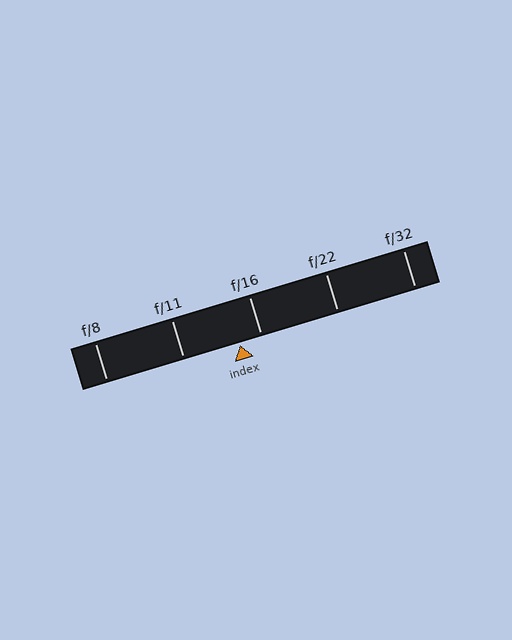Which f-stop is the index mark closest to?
The index mark is closest to f/16.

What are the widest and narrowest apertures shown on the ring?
The widest aperture shown is f/8 and the narrowest is f/32.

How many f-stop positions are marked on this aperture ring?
There are 5 f-stop positions marked.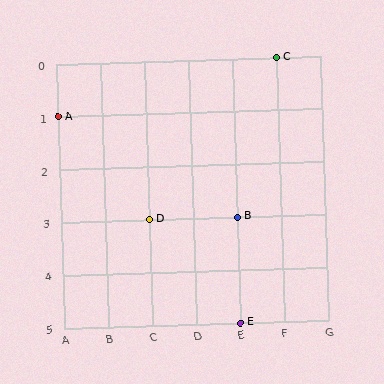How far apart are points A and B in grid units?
Points A and B are 4 columns and 2 rows apart (about 4.5 grid units diagonally).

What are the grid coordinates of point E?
Point E is at grid coordinates (E, 5).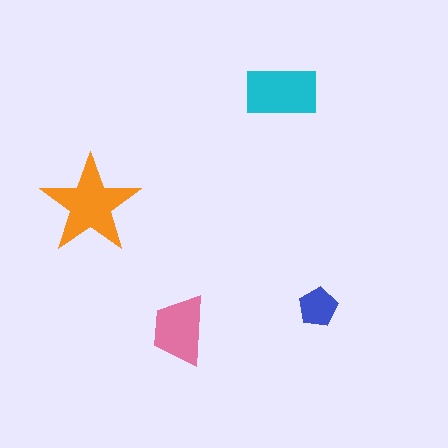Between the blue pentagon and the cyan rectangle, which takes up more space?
The cyan rectangle.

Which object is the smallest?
The blue pentagon.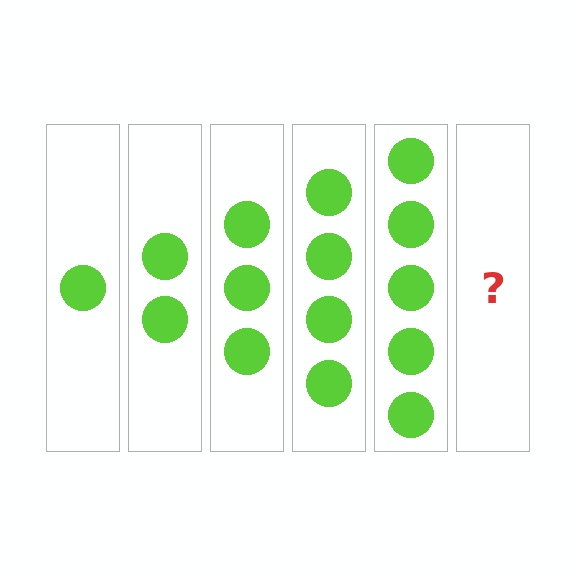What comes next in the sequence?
The next element should be 6 circles.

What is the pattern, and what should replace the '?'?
The pattern is that each step adds one more circle. The '?' should be 6 circles.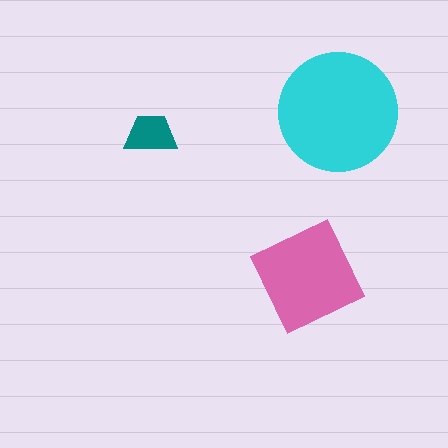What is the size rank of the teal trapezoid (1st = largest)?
3rd.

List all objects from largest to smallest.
The cyan circle, the pink square, the teal trapezoid.